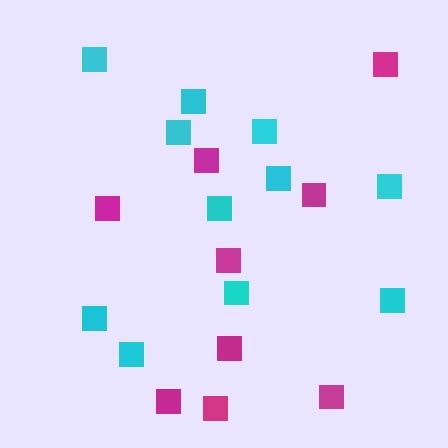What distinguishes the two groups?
There are 2 groups: one group of magenta squares (9) and one group of cyan squares (11).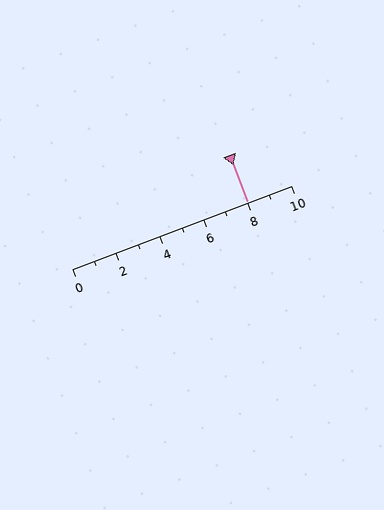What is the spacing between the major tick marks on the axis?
The major ticks are spaced 2 apart.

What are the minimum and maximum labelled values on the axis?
The axis runs from 0 to 10.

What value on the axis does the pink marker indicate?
The marker indicates approximately 8.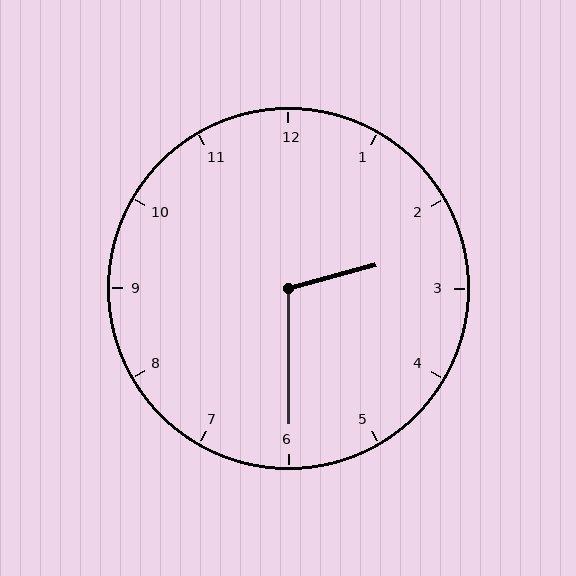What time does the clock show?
2:30.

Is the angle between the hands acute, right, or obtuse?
It is obtuse.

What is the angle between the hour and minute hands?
Approximately 105 degrees.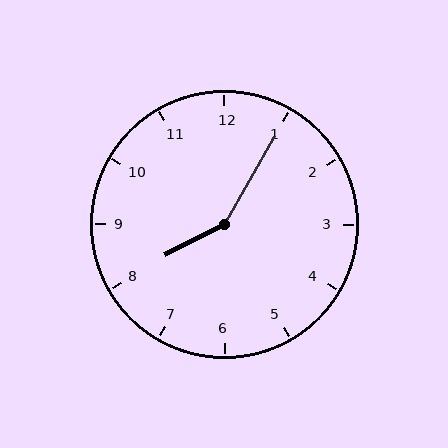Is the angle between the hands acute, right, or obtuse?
It is obtuse.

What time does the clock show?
8:05.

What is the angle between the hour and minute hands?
Approximately 148 degrees.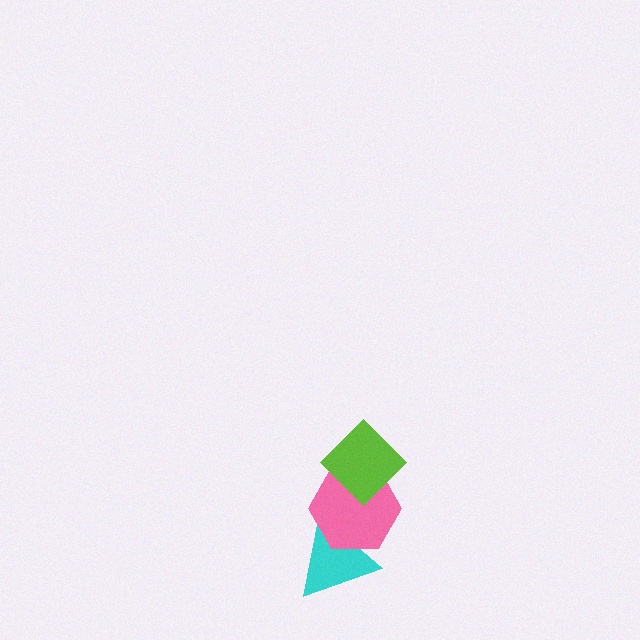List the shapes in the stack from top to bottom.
From top to bottom: the lime diamond, the pink hexagon, the cyan triangle.